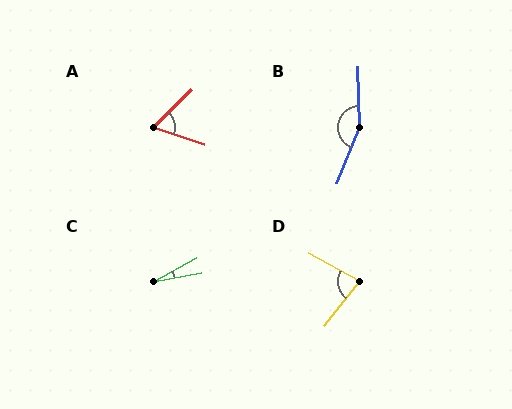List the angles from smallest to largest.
C (18°), A (63°), D (81°), B (157°).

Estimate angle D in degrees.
Approximately 81 degrees.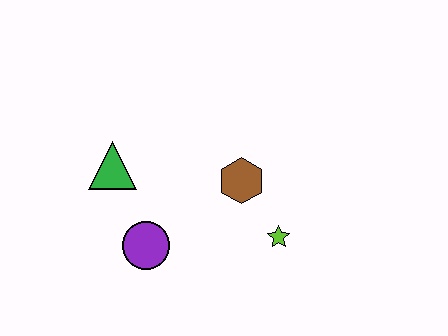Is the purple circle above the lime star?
No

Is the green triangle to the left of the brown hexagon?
Yes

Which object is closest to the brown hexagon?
The lime star is closest to the brown hexagon.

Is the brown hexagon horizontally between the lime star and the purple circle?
Yes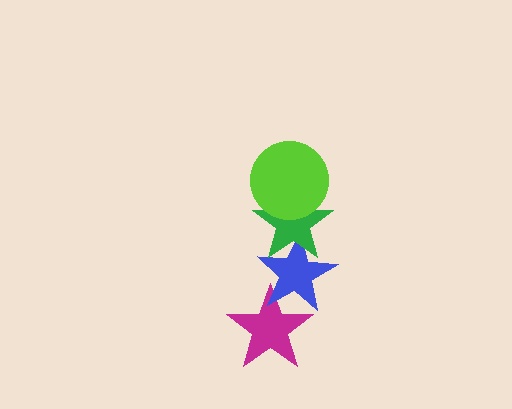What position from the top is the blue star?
The blue star is 3rd from the top.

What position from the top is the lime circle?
The lime circle is 1st from the top.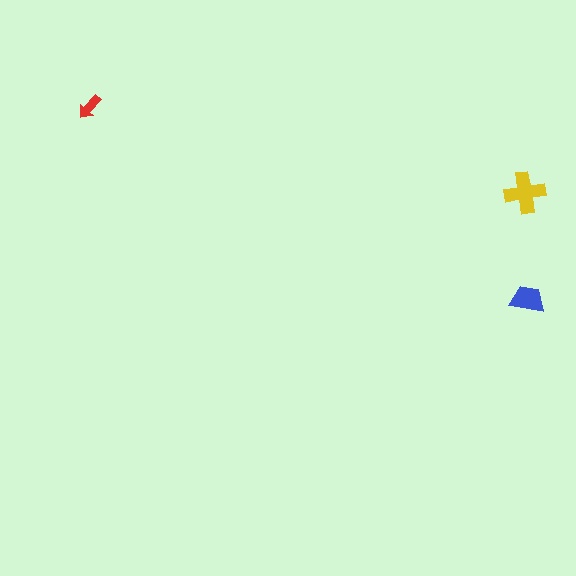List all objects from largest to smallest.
The yellow cross, the blue trapezoid, the red arrow.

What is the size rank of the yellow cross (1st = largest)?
1st.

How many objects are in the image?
There are 3 objects in the image.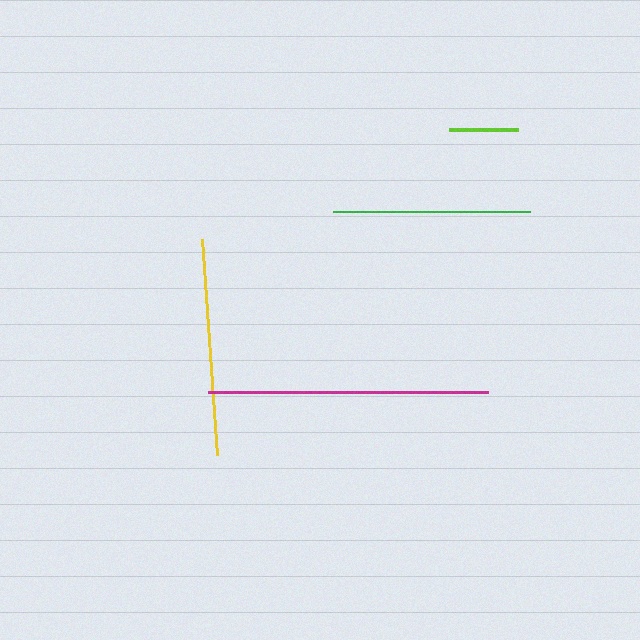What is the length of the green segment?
The green segment is approximately 196 pixels long.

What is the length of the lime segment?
The lime segment is approximately 69 pixels long.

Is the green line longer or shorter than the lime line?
The green line is longer than the lime line.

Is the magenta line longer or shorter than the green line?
The magenta line is longer than the green line.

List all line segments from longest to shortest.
From longest to shortest: magenta, yellow, green, lime.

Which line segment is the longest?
The magenta line is the longest at approximately 279 pixels.